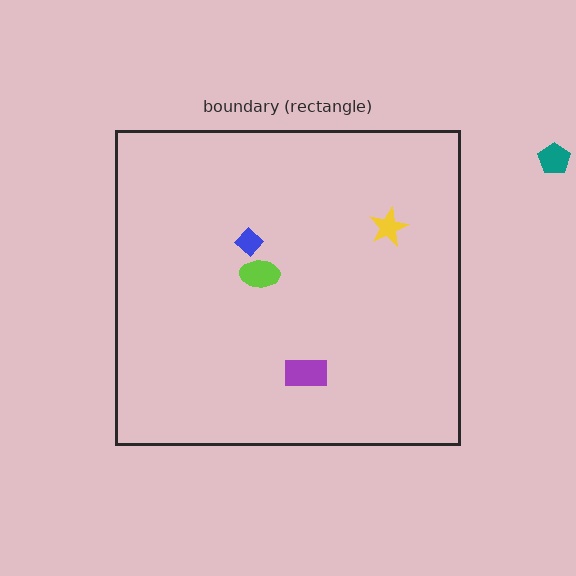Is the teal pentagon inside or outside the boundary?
Outside.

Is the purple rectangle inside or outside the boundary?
Inside.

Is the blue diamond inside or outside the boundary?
Inside.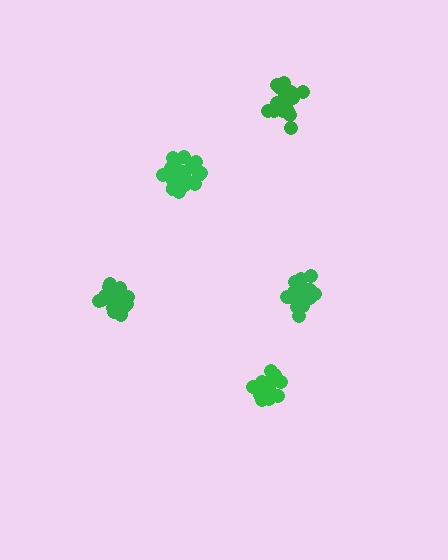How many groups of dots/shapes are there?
There are 5 groups.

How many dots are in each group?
Group 1: 20 dots, Group 2: 19 dots, Group 3: 21 dots, Group 4: 21 dots, Group 5: 21 dots (102 total).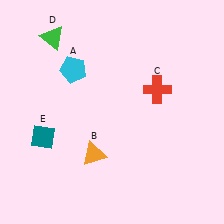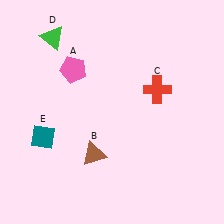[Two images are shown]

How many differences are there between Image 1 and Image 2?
There are 2 differences between the two images.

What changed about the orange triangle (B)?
In Image 1, B is orange. In Image 2, it changed to brown.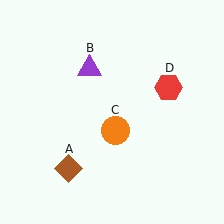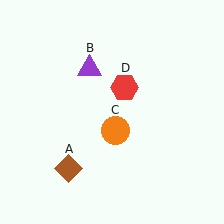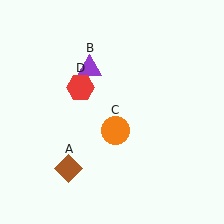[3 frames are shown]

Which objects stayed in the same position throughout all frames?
Brown diamond (object A) and purple triangle (object B) and orange circle (object C) remained stationary.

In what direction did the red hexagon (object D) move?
The red hexagon (object D) moved left.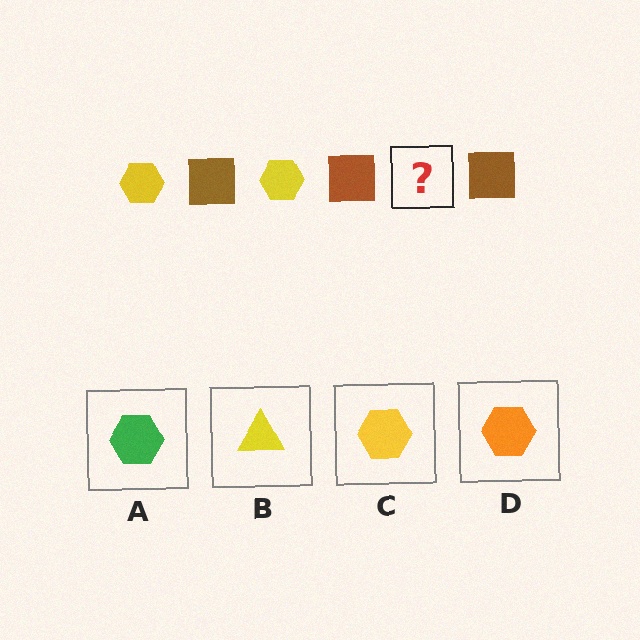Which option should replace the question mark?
Option C.